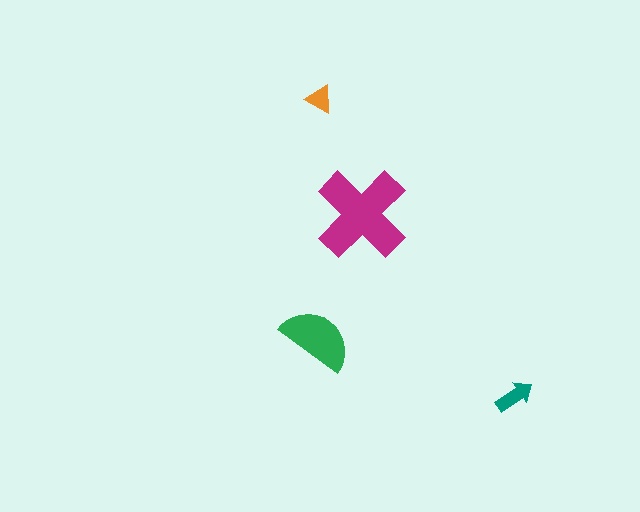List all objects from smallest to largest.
The orange triangle, the teal arrow, the green semicircle, the magenta cross.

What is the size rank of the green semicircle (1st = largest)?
2nd.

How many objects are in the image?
There are 4 objects in the image.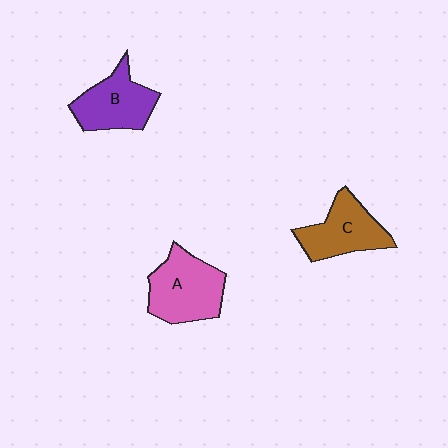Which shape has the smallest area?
Shape C (brown).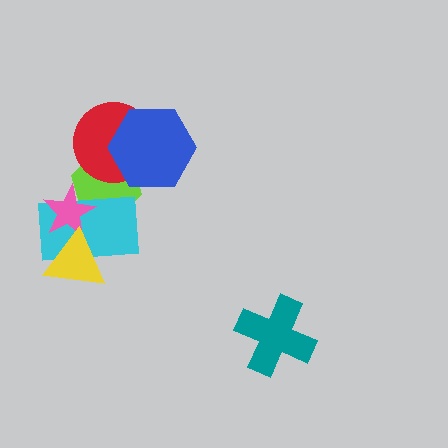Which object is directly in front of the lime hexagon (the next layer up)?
The red circle is directly in front of the lime hexagon.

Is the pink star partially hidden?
Yes, it is partially covered by another shape.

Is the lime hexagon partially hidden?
Yes, it is partially covered by another shape.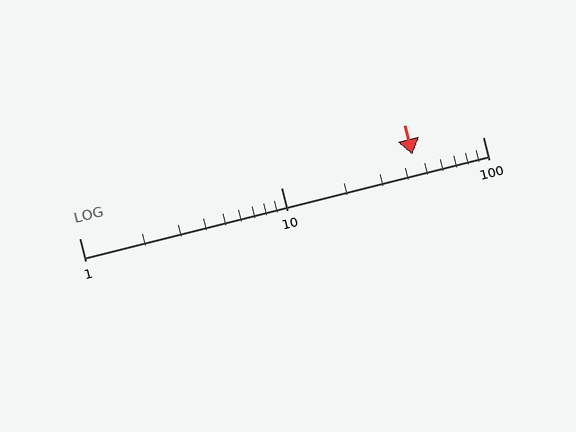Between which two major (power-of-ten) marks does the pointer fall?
The pointer is between 10 and 100.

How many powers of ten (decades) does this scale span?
The scale spans 2 decades, from 1 to 100.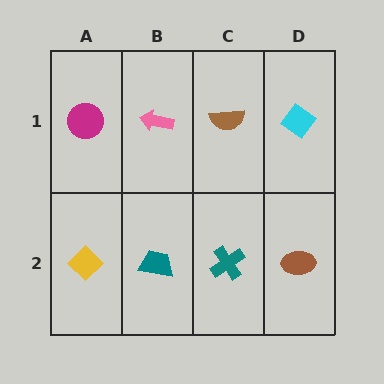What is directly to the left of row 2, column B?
A yellow diamond.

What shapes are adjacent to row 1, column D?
A brown ellipse (row 2, column D), a brown semicircle (row 1, column C).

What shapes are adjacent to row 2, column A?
A magenta circle (row 1, column A), a teal trapezoid (row 2, column B).